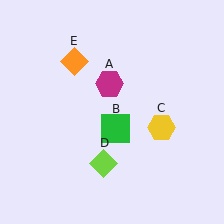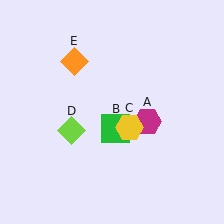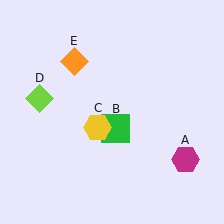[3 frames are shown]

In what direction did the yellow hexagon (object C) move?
The yellow hexagon (object C) moved left.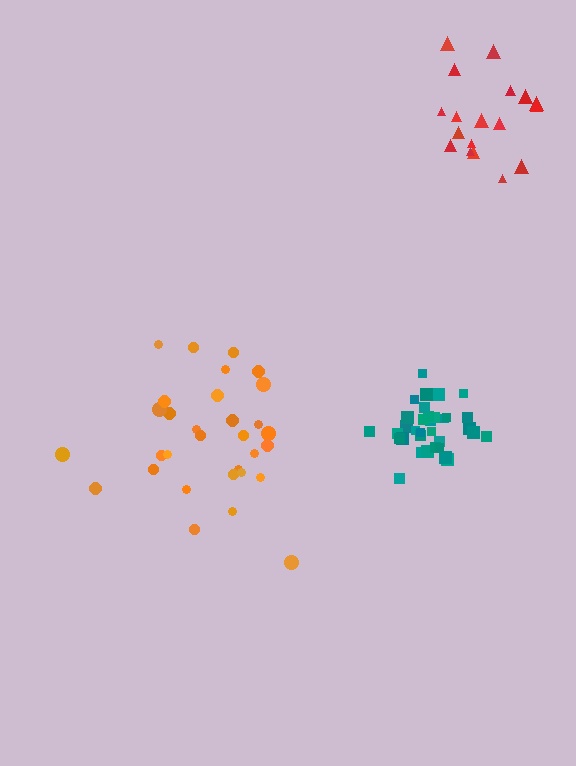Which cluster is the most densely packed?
Teal.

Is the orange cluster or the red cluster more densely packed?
Red.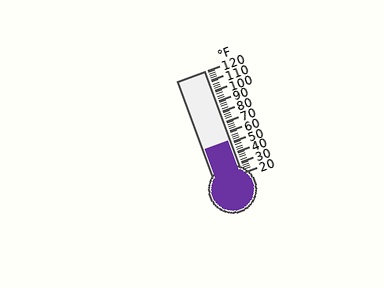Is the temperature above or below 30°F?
The temperature is above 30°F.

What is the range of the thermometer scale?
The thermometer scale ranges from 20°F to 120°F.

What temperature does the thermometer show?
The thermometer shows approximately 52°F.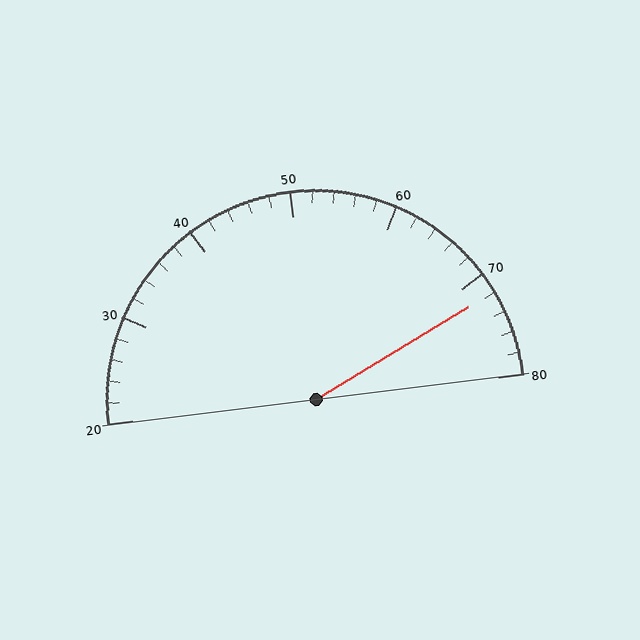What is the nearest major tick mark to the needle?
The nearest major tick mark is 70.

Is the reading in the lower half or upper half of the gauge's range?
The reading is in the upper half of the range (20 to 80).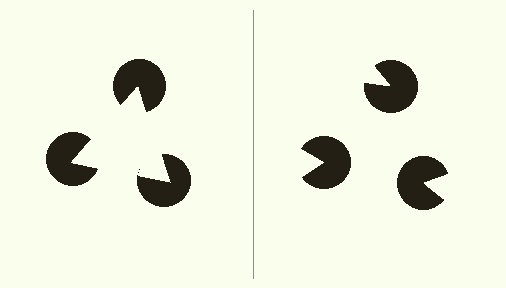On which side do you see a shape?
An illusory triangle appears on the left side. On the right side the wedge cuts are rotated, so no coherent shape forms.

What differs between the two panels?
The pac-man discs are positioned identically on both sides; only the wedge orientations differ. On the left they align to a triangle; on the right they are misaligned.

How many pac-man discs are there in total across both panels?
6 — 3 on each side.